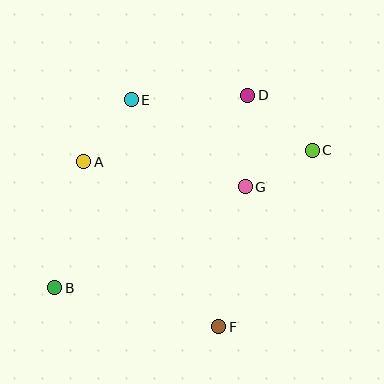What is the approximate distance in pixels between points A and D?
The distance between A and D is approximately 177 pixels.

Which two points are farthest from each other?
Points B and C are farthest from each other.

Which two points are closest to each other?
Points C and G are closest to each other.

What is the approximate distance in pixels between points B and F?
The distance between B and F is approximately 169 pixels.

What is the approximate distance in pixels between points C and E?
The distance between C and E is approximately 188 pixels.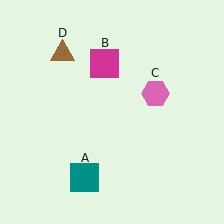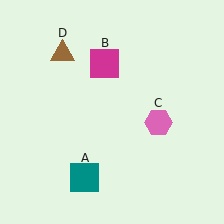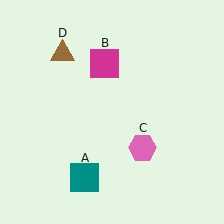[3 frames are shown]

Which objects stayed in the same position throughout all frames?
Teal square (object A) and magenta square (object B) and brown triangle (object D) remained stationary.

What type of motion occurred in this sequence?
The pink hexagon (object C) rotated clockwise around the center of the scene.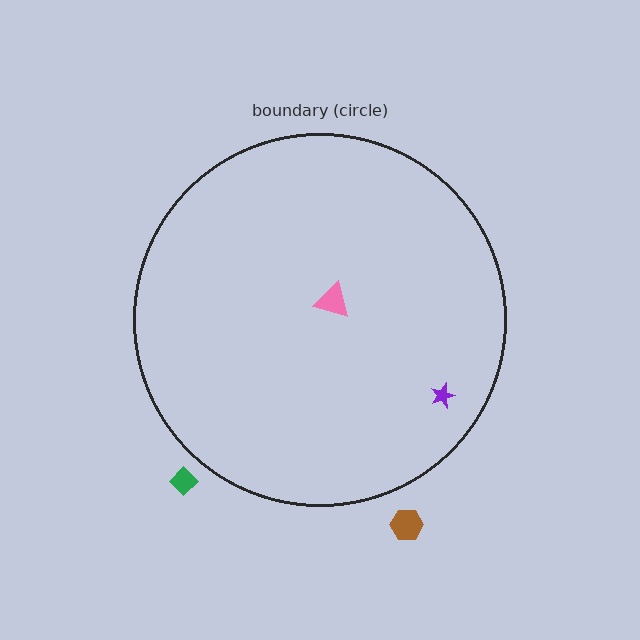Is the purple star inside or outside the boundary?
Inside.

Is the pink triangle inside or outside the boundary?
Inside.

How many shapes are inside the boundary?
2 inside, 2 outside.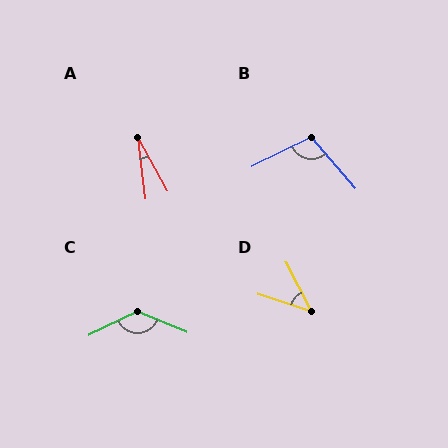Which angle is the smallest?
A, at approximately 22 degrees.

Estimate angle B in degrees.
Approximately 104 degrees.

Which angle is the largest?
C, at approximately 132 degrees.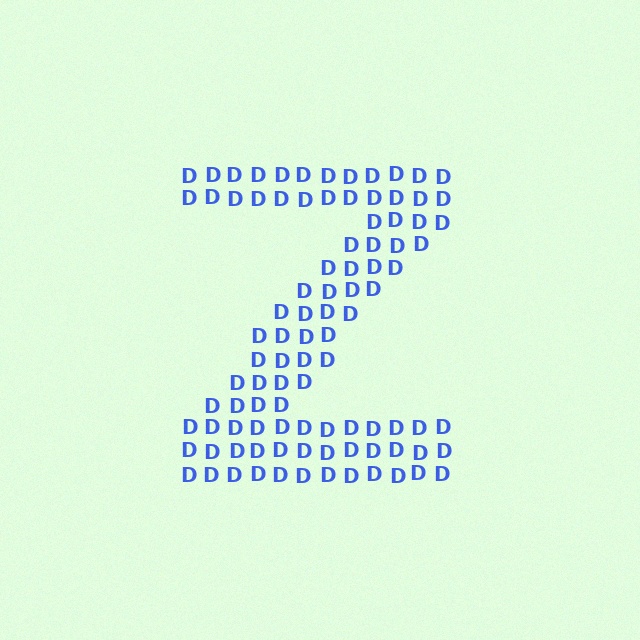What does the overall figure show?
The overall figure shows the letter Z.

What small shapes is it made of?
It is made of small letter D's.